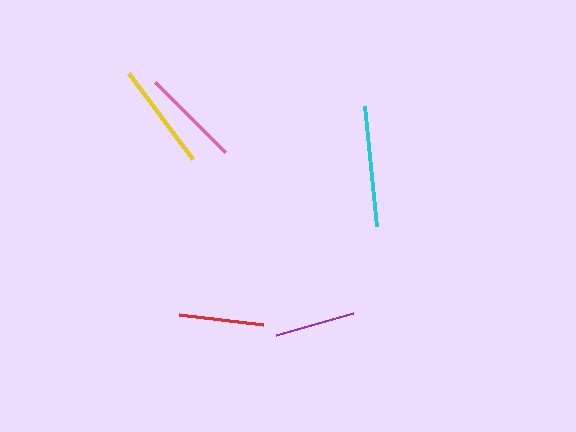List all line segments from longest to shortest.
From longest to shortest: cyan, yellow, pink, red, purple.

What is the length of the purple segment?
The purple segment is approximately 80 pixels long.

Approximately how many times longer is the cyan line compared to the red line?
The cyan line is approximately 1.4 times the length of the red line.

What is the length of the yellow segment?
The yellow segment is approximately 107 pixels long.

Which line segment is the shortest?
The purple line is the shortest at approximately 80 pixels.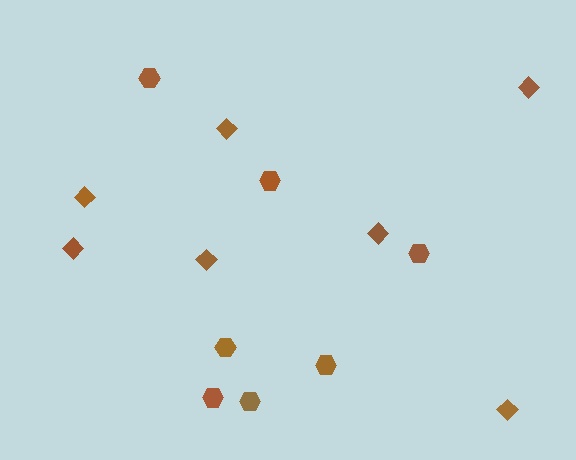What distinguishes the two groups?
There are 2 groups: one group of diamonds (7) and one group of hexagons (7).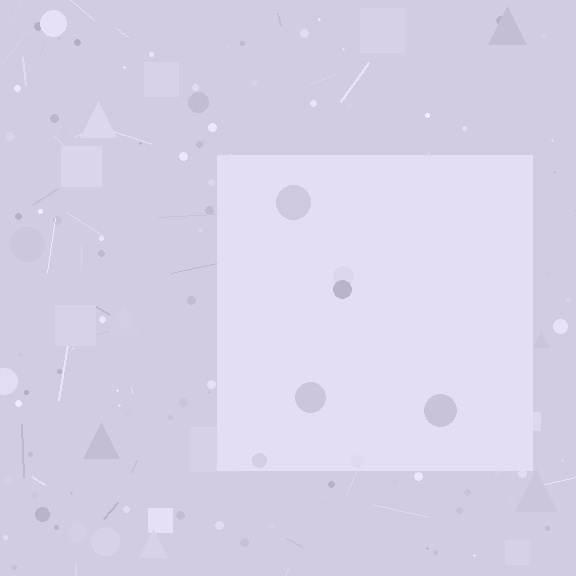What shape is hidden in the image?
A square is hidden in the image.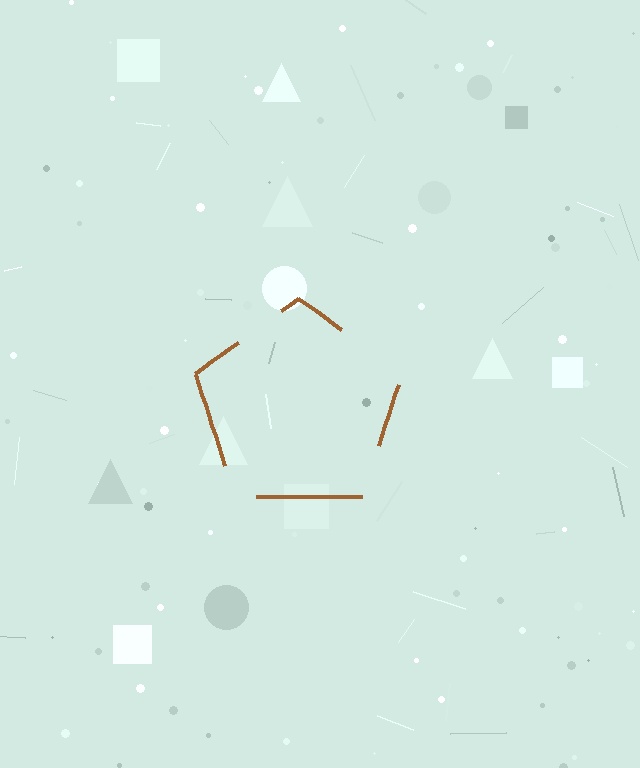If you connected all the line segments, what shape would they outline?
They would outline a pentagon.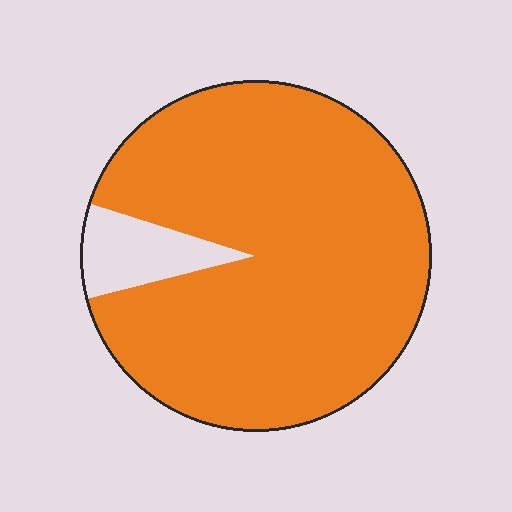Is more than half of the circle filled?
Yes.